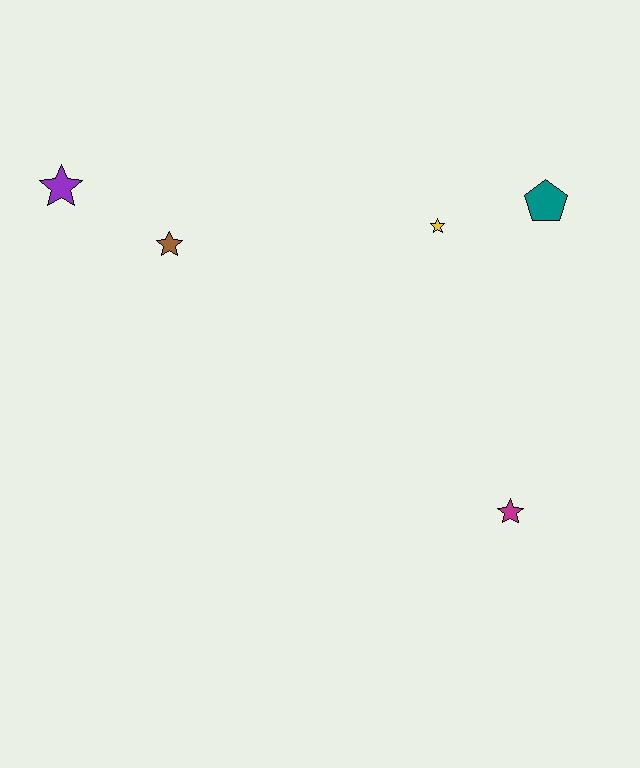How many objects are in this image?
There are 5 objects.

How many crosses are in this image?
There are no crosses.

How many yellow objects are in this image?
There is 1 yellow object.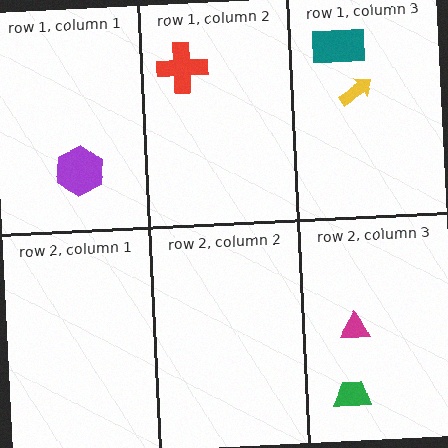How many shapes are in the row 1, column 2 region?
1.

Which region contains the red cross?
The row 1, column 2 region.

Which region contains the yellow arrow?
The row 1, column 3 region.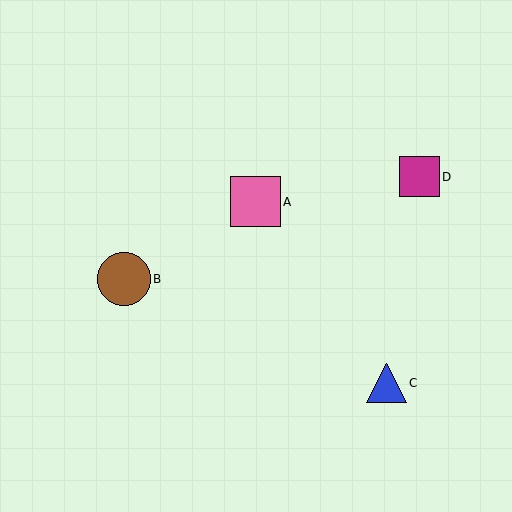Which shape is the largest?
The brown circle (labeled B) is the largest.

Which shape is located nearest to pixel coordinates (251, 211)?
The pink square (labeled A) at (255, 202) is nearest to that location.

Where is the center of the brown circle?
The center of the brown circle is at (124, 279).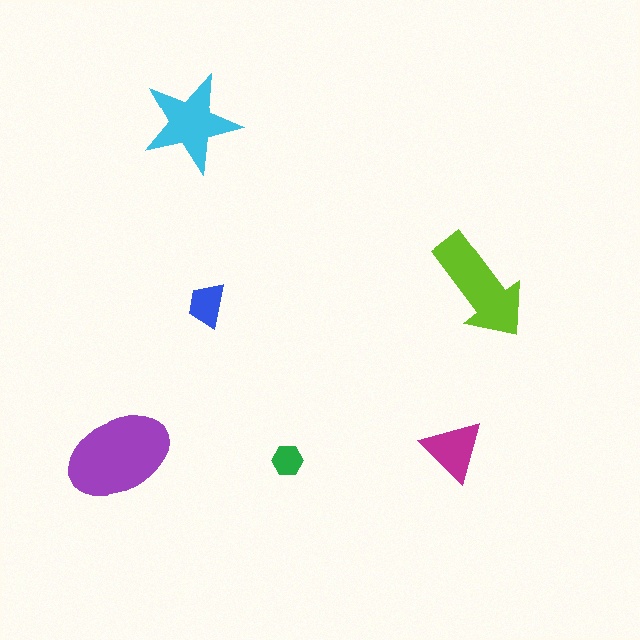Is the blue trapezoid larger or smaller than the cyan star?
Smaller.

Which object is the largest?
The purple ellipse.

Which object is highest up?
The cyan star is topmost.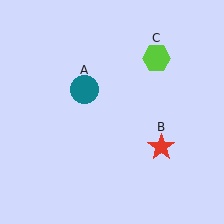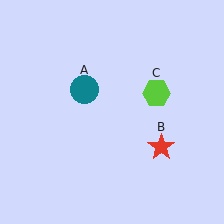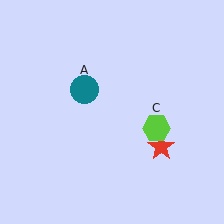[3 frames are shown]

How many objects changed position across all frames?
1 object changed position: lime hexagon (object C).